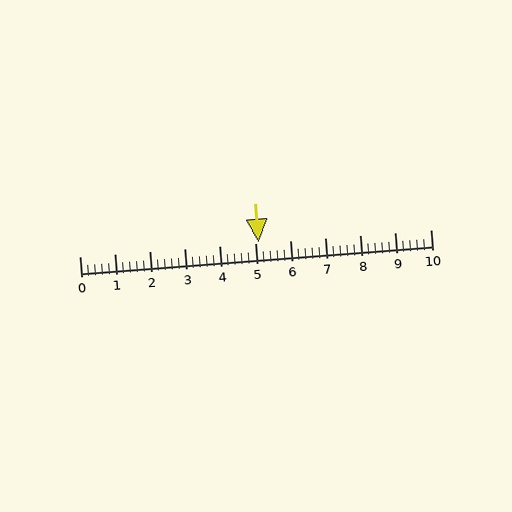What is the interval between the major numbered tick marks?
The major tick marks are spaced 1 units apart.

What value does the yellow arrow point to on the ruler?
The yellow arrow points to approximately 5.1.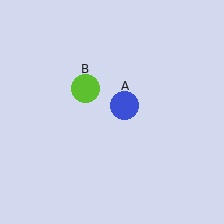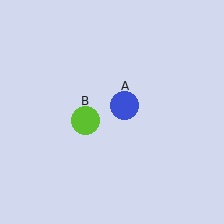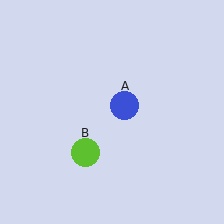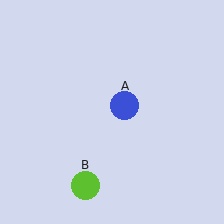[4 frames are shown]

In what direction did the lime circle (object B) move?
The lime circle (object B) moved down.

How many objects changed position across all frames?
1 object changed position: lime circle (object B).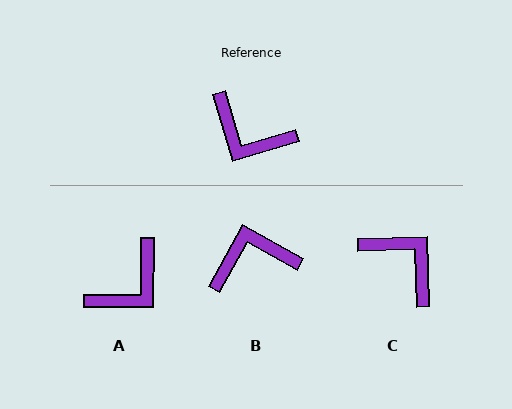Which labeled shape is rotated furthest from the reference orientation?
C, about 165 degrees away.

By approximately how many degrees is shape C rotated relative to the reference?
Approximately 165 degrees counter-clockwise.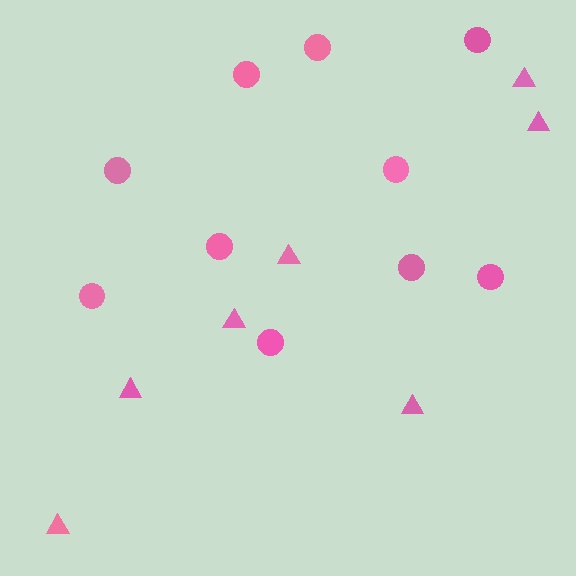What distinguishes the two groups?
There are 2 groups: one group of circles (10) and one group of triangles (7).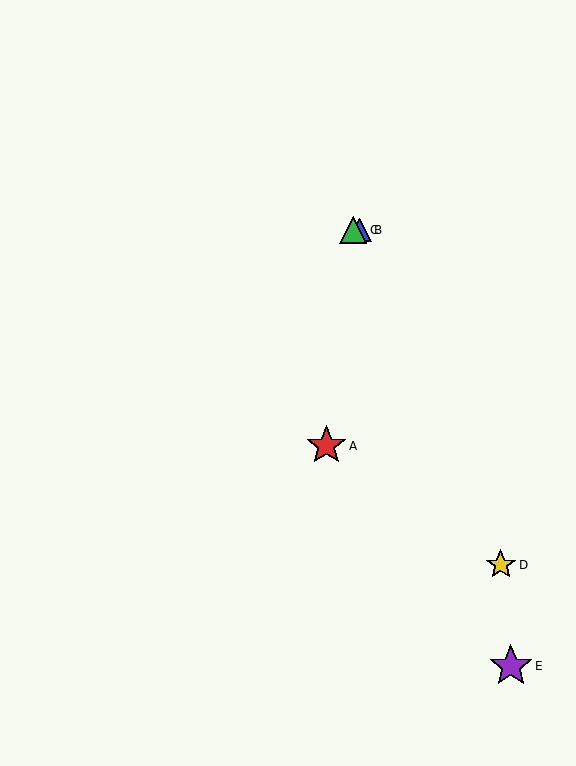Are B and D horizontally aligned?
No, B is at y≈230 and D is at y≈565.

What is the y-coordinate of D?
Object D is at y≈565.